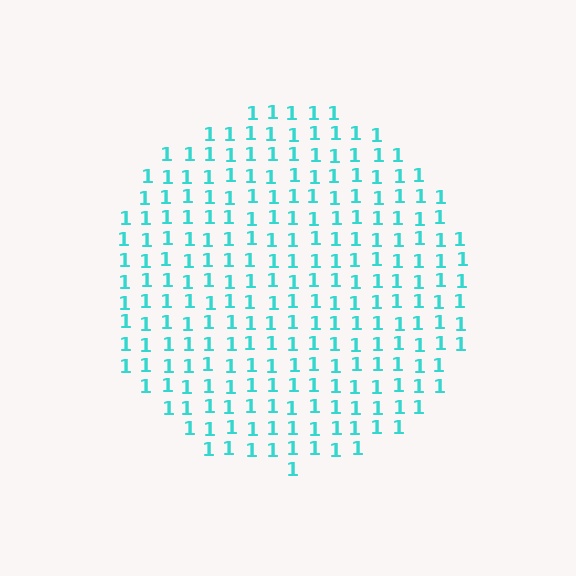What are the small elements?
The small elements are digit 1's.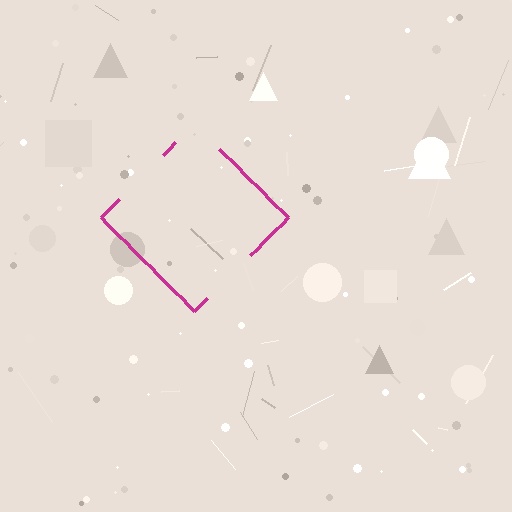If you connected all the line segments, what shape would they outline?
They would outline a diamond.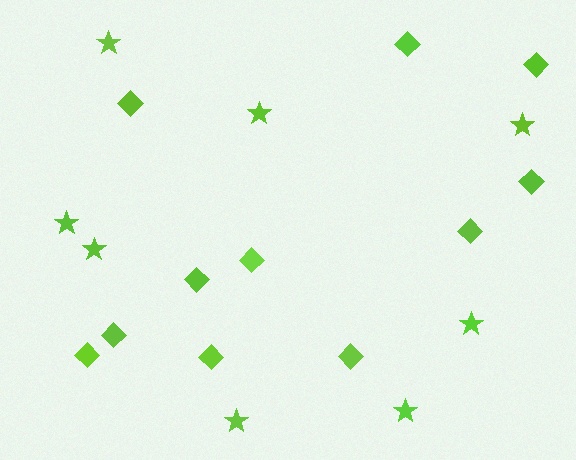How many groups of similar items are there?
There are 2 groups: one group of diamonds (11) and one group of stars (8).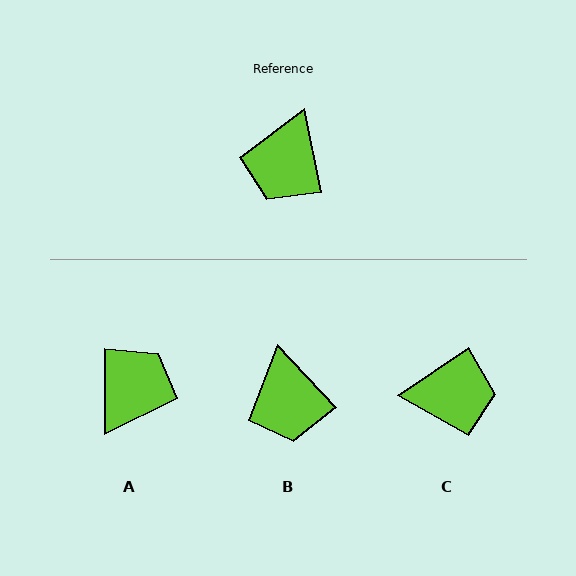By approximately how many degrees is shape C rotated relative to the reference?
Approximately 113 degrees counter-clockwise.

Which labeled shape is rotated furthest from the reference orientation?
A, about 169 degrees away.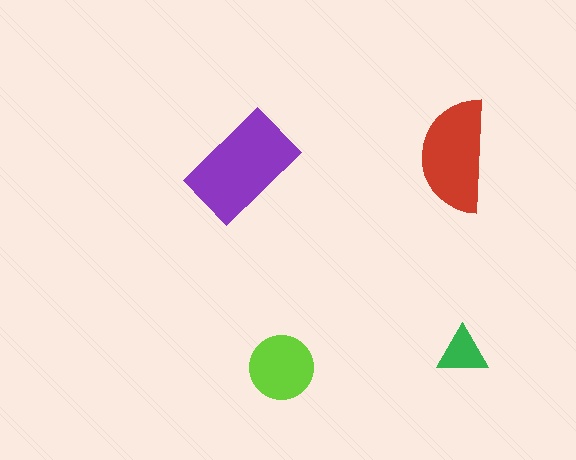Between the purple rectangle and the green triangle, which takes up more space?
The purple rectangle.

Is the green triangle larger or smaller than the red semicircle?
Smaller.